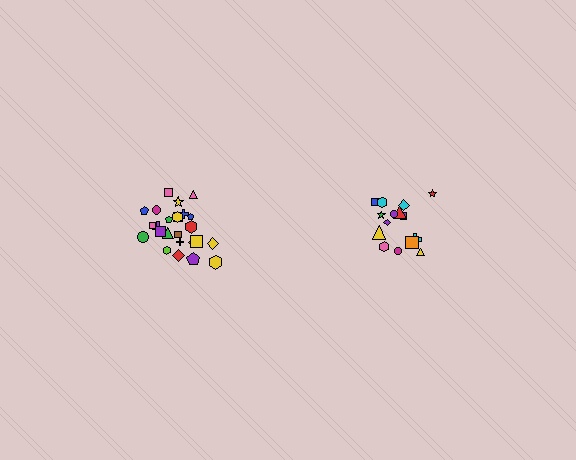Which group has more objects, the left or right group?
The left group.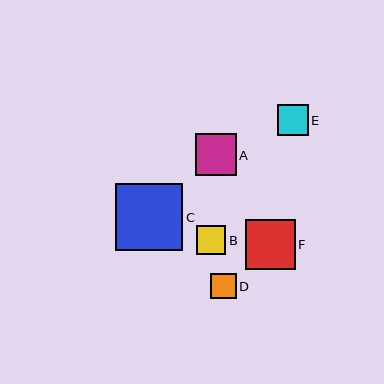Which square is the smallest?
Square D is the smallest with a size of approximately 26 pixels.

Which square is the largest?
Square C is the largest with a size of approximately 67 pixels.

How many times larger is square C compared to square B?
Square C is approximately 2.3 times the size of square B.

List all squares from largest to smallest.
From largest to smallest: C, F, A, E, B, D.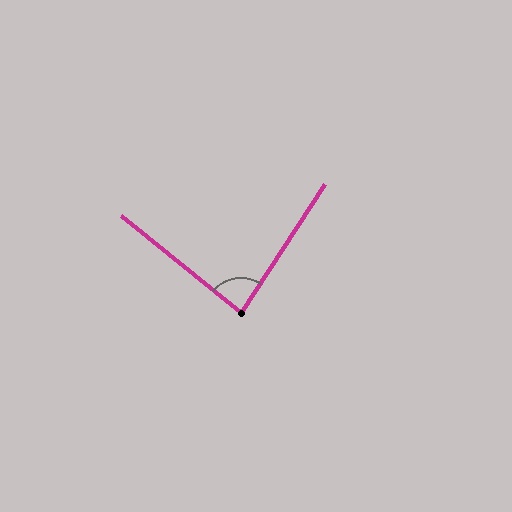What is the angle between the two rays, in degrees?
Approximately 84 degrees.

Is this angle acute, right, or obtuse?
It is acute.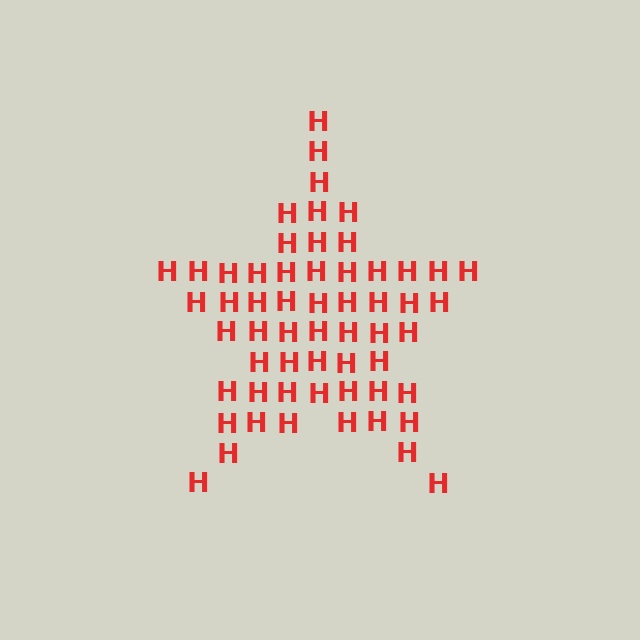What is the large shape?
The large shape is a star.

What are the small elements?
The small elements are letter H's.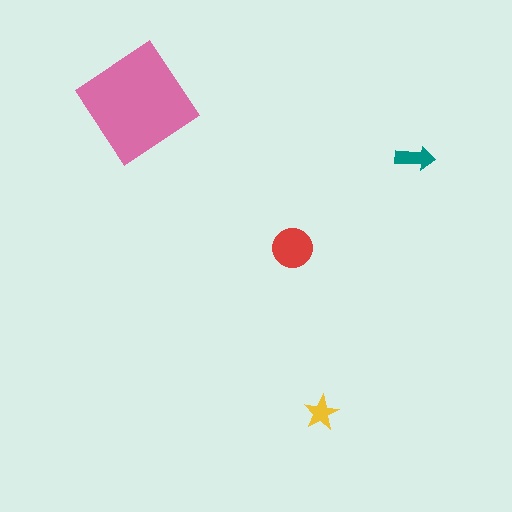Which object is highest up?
The pink diamond is topmost.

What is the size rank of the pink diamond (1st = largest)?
1st.